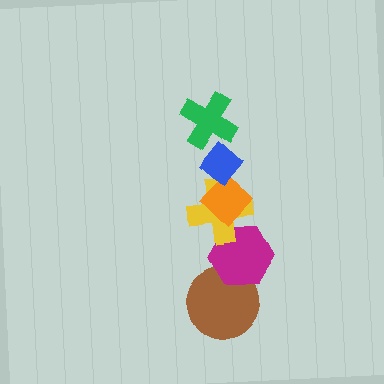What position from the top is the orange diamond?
The orange diamond is 3rd from the top.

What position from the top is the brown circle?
The brown circle is 6th from the top.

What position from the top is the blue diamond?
The blue diamond is 2nd from the top.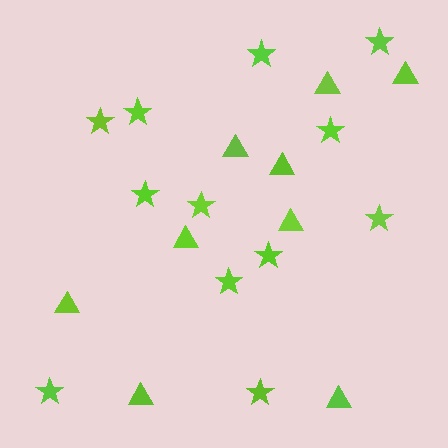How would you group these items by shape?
There are 2 groups: one group of stars (12) and one group of triangles (9).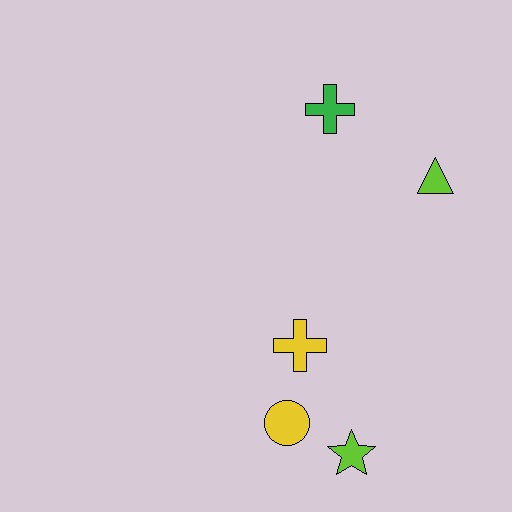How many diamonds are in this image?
There are no diamonds.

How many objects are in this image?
There are 5 objects.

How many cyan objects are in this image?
There are no cyan objects.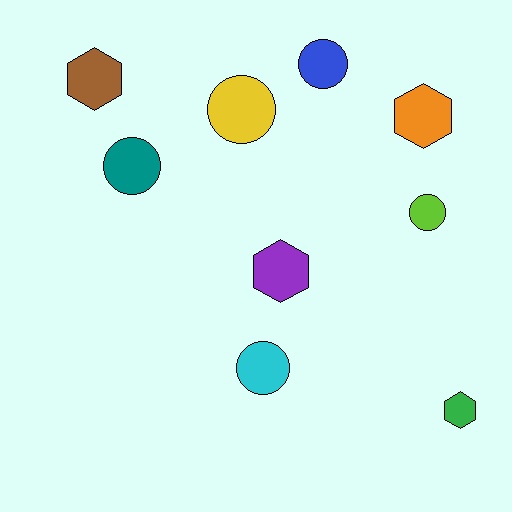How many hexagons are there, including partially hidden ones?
There are 4 hexagons.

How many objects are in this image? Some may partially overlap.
There are 9 objects.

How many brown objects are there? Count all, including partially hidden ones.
There is 1 brown object.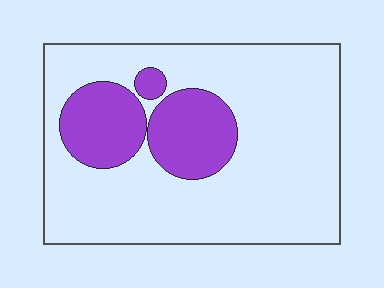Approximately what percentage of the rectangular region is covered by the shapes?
Approximately 20%.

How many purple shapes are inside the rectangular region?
3.